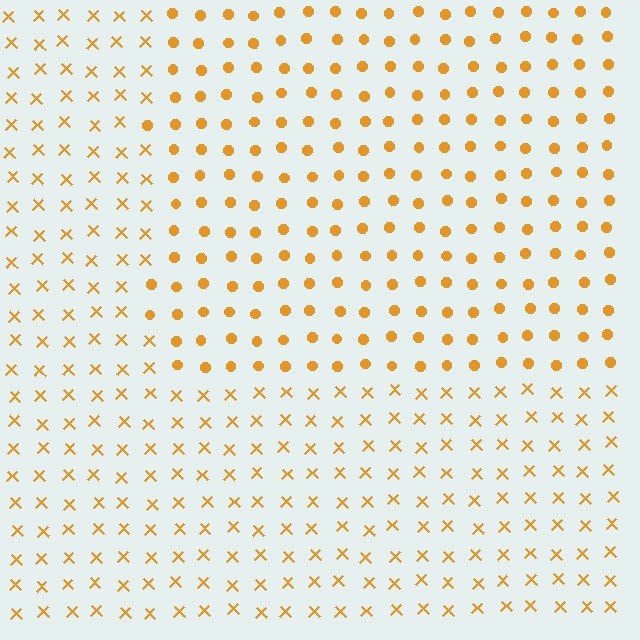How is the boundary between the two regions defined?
The boundary is defined by a change in element shape: circles inside vs. X marks outside. All elements share the same color and spacing.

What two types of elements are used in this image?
The image uses circles inside the rectangle region and X marks outside it.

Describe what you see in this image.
The image is filled with small orange elements arranged in a uniform grid. A rectangle-shaped region contains circles, while the surrounding area contains X marks. The boundary is defined purely by the change in element shape.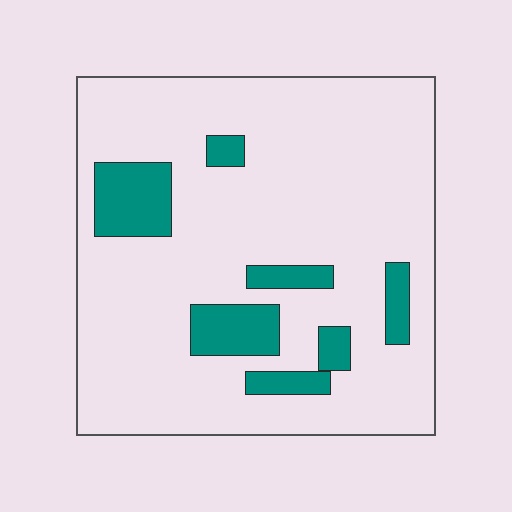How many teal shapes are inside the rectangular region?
7.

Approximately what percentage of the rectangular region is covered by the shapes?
Approximately 15%.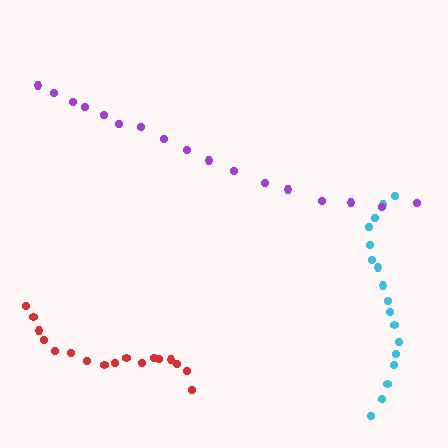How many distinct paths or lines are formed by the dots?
There are 3 distinct paths.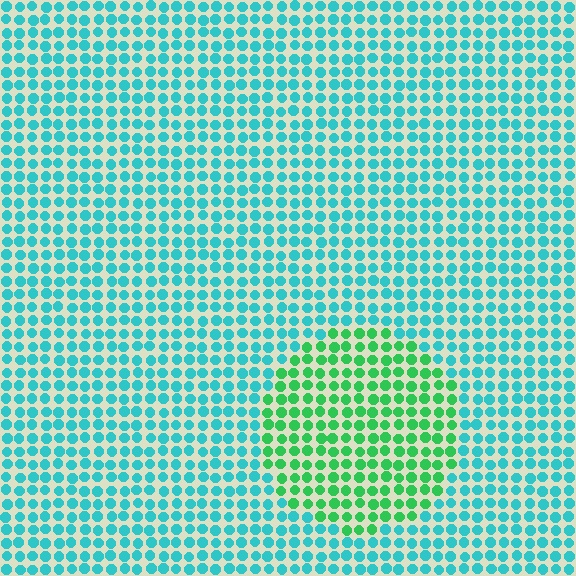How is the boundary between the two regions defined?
The boundary is defined purely by a slight shift in hue (about 45 degrees). Spacing, size, and orientation are identical on both sides.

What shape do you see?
I see a circle.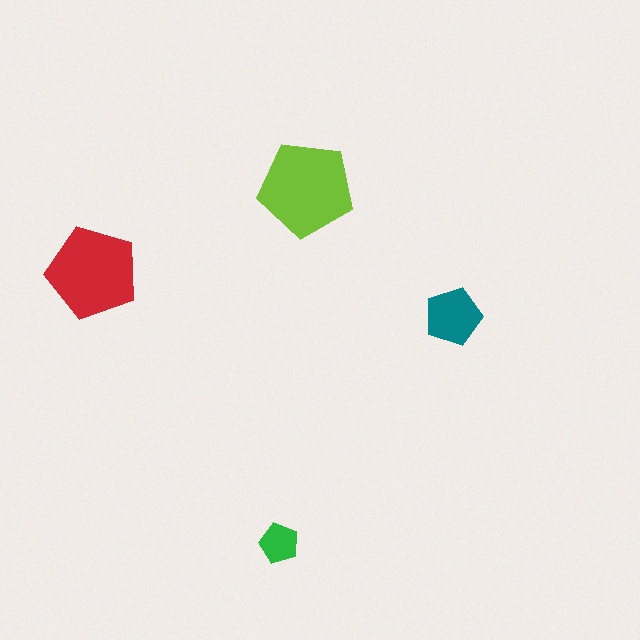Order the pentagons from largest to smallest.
the lime one, the red one, the teal one, the green one.